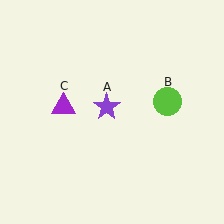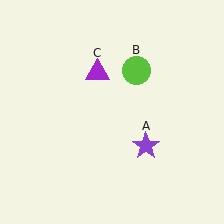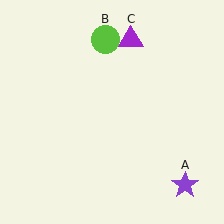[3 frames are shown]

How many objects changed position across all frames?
3 objects changed position: purple star (object A), lime circle (object B), purple triangle (object C).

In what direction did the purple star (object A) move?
The purple star (object A) moved down and to the right.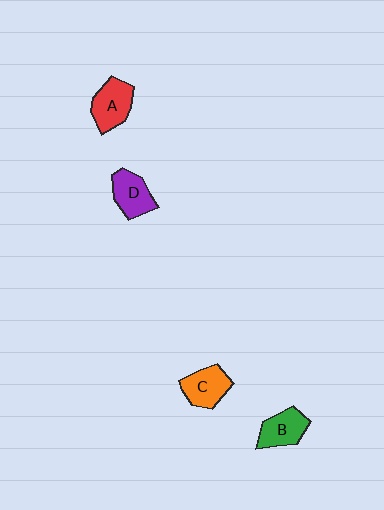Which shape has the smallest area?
Shape B (green).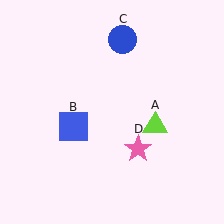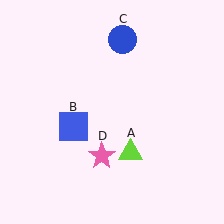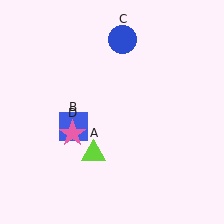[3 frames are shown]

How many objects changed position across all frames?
2 objects changed position: lime triangle (object A), pink star (object D).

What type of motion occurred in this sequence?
The lime triangle (object A), pink star (object D) rotated clockwise around the center of the scene.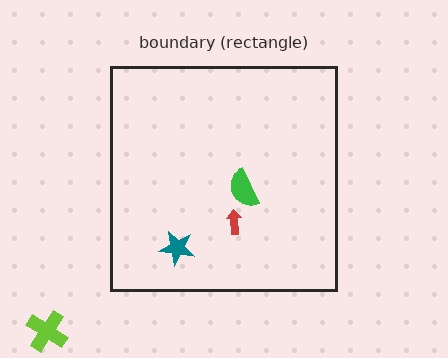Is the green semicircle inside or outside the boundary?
Inside.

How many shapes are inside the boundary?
3 inside, 1 outside.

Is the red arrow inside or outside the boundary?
Inside.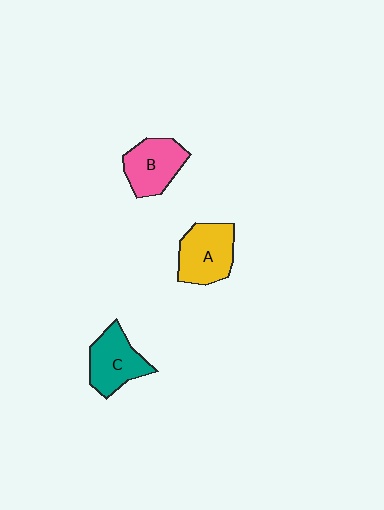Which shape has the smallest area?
Shape B (pink).